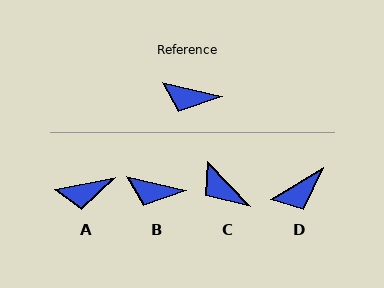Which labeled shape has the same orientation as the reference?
B.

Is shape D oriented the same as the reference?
No, it is off by about 44 degrees.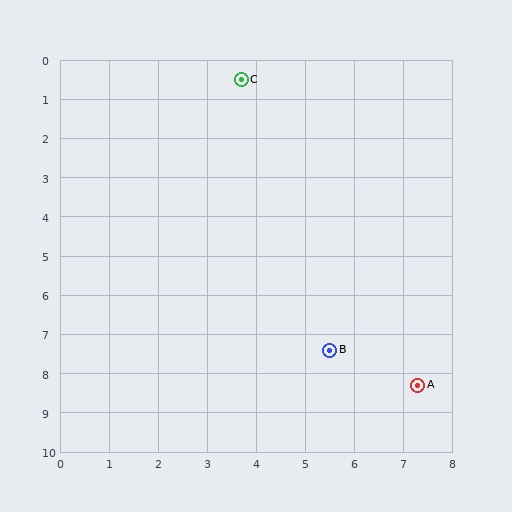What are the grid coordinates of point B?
Point B is at approximately (5.5, 7.4).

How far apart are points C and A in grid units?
Points C and A are about 8.6 grid units apart.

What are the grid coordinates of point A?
Point A is at approximately (7.3, 8.3).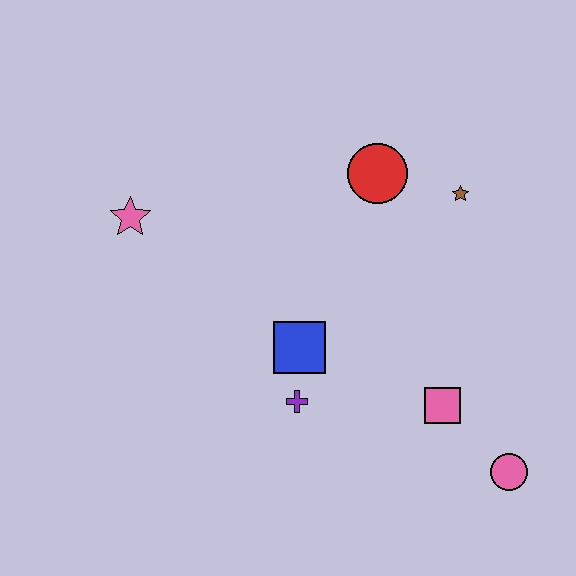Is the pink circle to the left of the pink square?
No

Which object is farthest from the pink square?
The pink star is farthest from the pink square.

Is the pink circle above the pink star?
No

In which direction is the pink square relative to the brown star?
The pink square is below the brown star.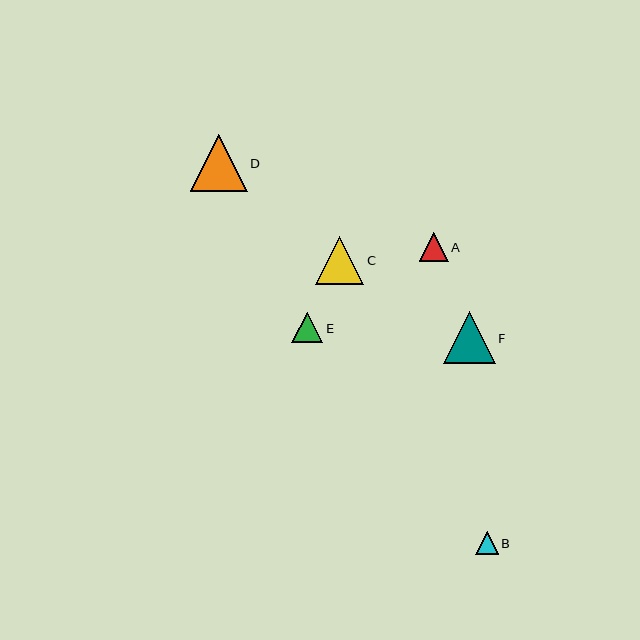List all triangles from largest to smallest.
From largest to smallest: D, F, C, E, A, B.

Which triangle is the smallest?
Triangle B is the smallest with a size of approximately 23 pixels.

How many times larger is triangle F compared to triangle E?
Triangle F is approximately 1.7 times the size of triangle E.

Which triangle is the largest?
Triangle D is the largest with a size of approximately 57 pixels.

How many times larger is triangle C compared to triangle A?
Triangle C is approximately 1.7 times the size of triangle A.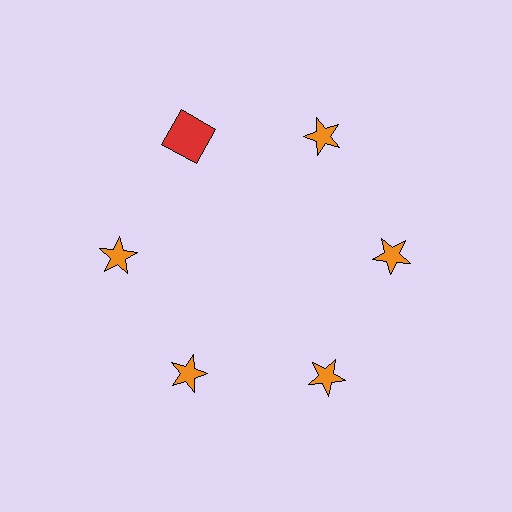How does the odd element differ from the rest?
It differs in both color (red instead of orange) and shape (square instead of star).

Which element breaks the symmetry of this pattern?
The red square at roughly the 11 o'clock position breaks the symmetry. All other shapes are orange stars.